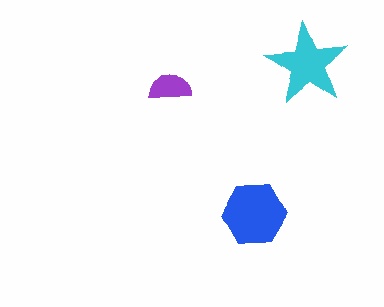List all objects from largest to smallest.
The blue hexagon, the cyan star, the purple semicircle.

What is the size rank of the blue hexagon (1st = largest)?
1st.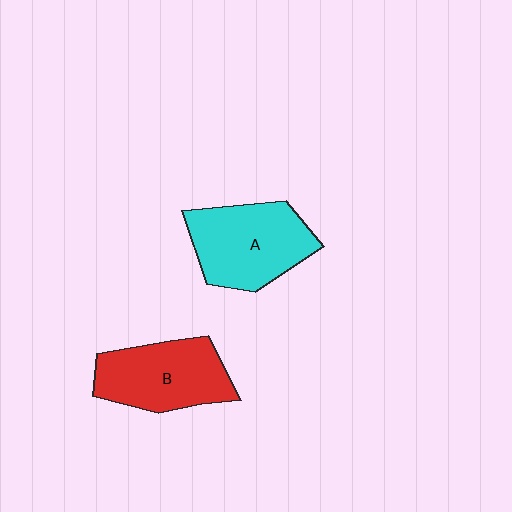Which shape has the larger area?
Shape A (cyan).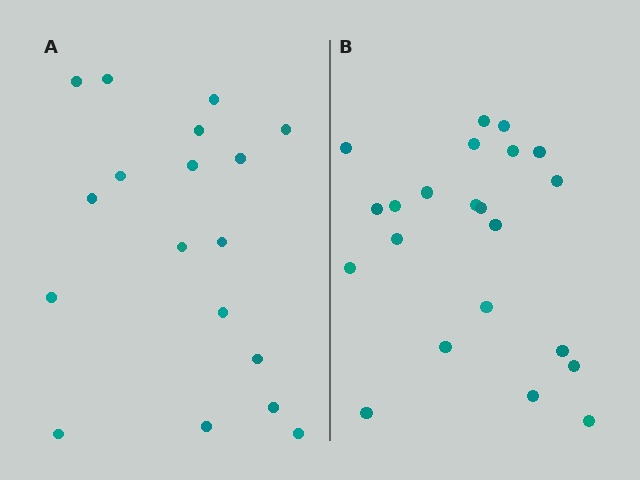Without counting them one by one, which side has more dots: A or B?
Region B (the right region) has more dots.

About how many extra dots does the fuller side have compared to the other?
Region B has about 4 more dots than region A.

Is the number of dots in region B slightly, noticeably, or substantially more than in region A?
Region B has only slightly more — the two regions are fairly close. The ratio is roughly 1.2 to 1.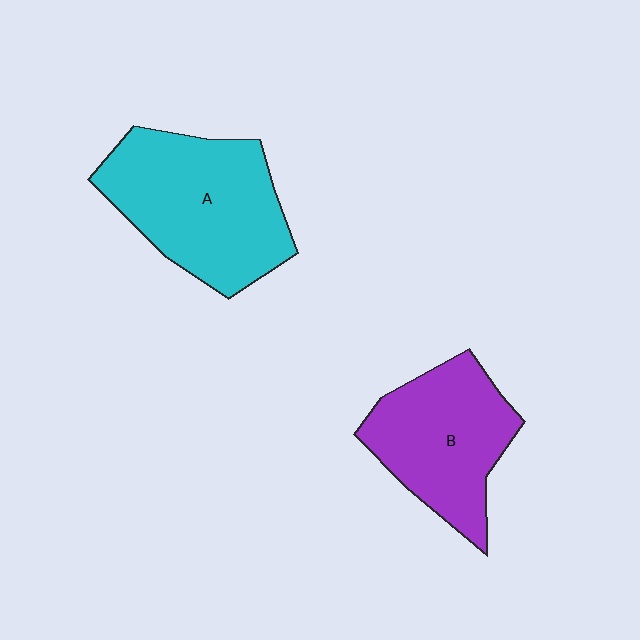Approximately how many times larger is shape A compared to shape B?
Approximately 1.3 times.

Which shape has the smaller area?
Shape B (purple).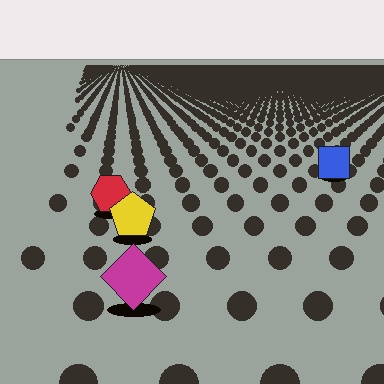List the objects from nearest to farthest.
From nearest to farthest: the magenta diamond, the yellow pentagon, the red hexagon, the blue square.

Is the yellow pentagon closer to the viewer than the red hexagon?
Yes. The yellow pentagon is closer — you can tell from the texture gradient: the ground texture is coarser near it.